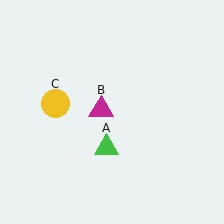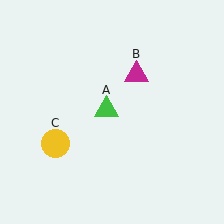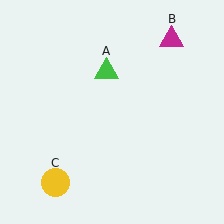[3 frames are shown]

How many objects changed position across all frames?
3 objects changed position: green triangle (object A), magenta triangle (object B), yellow circle (object C).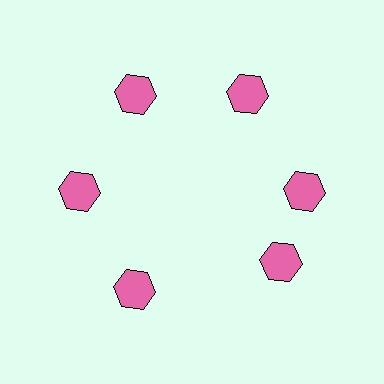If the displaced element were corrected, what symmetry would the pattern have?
It would have 6-fold rotational symmetry — the pattern would map onto itself every 60 degrees.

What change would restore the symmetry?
The symmetry would be restored by rotating it back into even spacing with its neighbors so that all 6 hexagons sit at equal angles and equal distance from the center.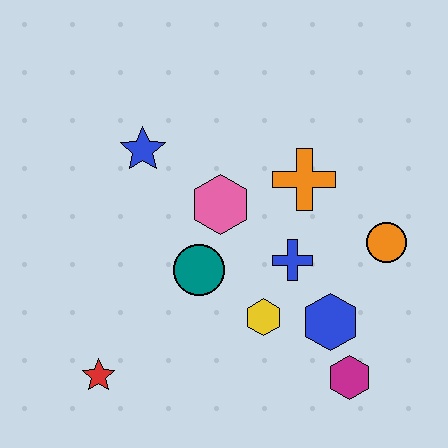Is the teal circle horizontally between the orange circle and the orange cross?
No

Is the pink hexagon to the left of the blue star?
No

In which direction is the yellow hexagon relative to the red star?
The yellow hexagon is to the right of the red star.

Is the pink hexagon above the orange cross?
No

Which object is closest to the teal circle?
The pink hexagon is closest to the teal circle.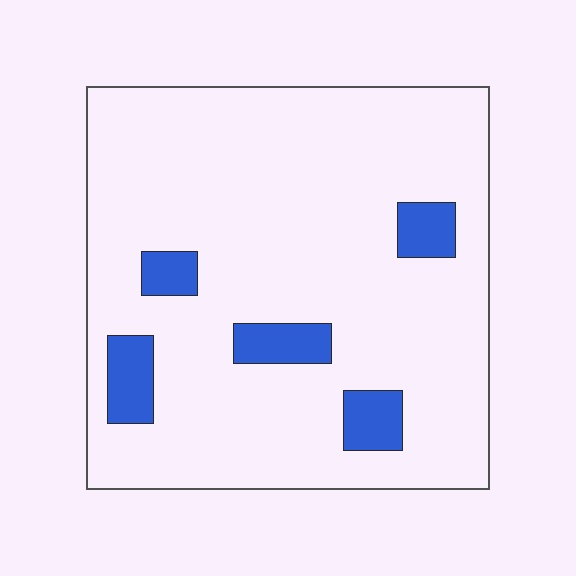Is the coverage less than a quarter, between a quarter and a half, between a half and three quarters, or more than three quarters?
Less than a quarter.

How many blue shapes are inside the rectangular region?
5.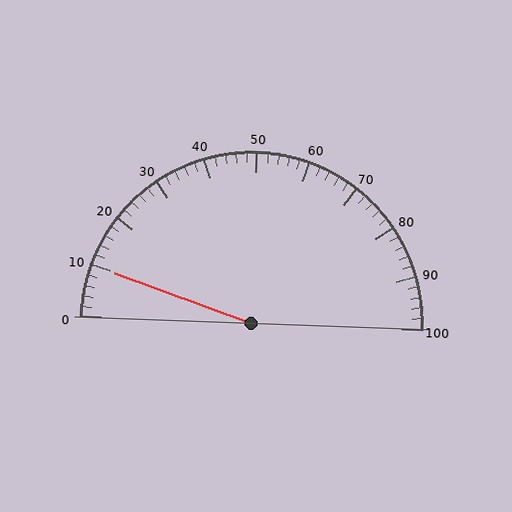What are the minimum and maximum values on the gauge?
The gauge ranges from 0 to 100.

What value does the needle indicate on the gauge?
The needle indicates approximately 10.